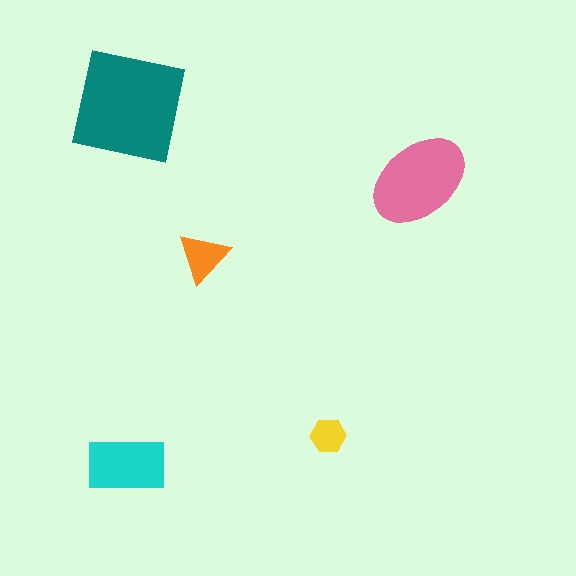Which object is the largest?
The teal square.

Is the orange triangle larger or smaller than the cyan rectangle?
Smaller.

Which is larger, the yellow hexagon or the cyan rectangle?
The cyan rectangle.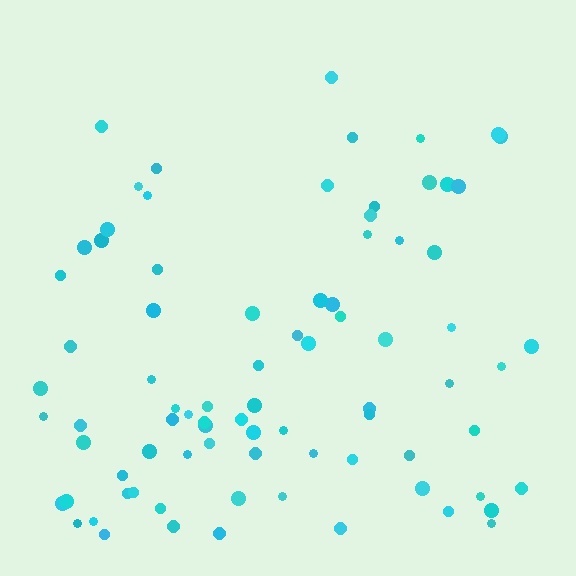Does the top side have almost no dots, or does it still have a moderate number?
Still a moderate number, just noticeably fewer than the bottom.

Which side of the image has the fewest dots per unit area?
The top.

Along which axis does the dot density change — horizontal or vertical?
Vertical.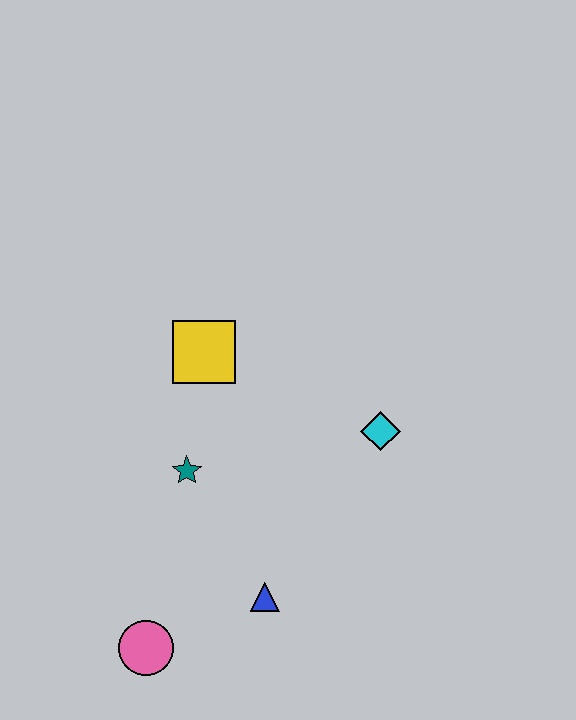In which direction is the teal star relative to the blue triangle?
The teal star is above the blue triangle.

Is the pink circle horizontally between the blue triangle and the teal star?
No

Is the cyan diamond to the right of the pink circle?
Yes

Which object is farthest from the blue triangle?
The yellow square is farthest from the blue triangle.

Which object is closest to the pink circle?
The blue triangle is closest to the pink circle.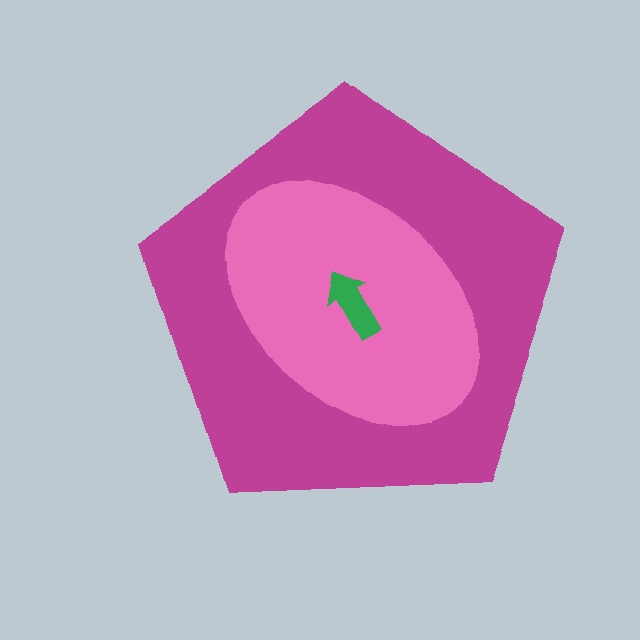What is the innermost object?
The green arrow.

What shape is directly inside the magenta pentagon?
The pink ellipse.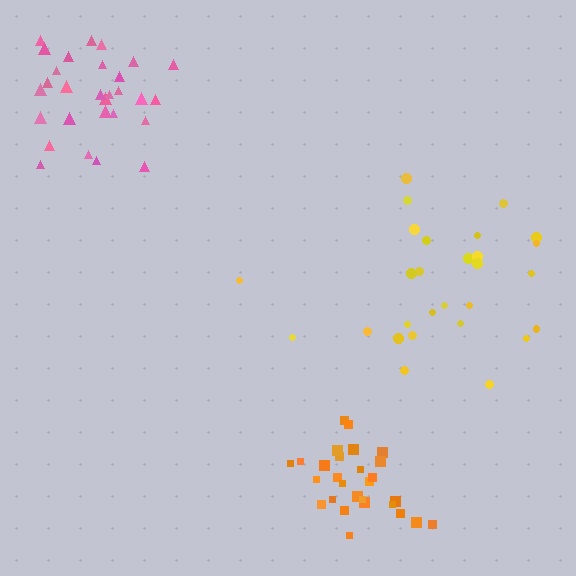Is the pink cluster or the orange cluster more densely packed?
Orange.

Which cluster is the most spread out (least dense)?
Yellow.